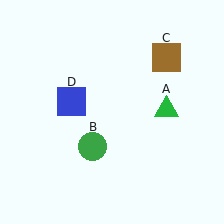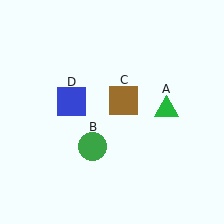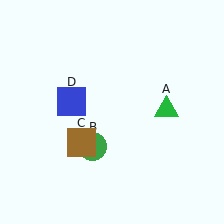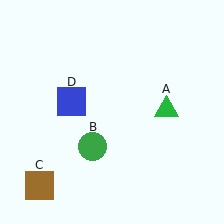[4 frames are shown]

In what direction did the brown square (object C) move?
The brown square (object C) moved down and to the left.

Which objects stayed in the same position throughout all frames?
Green triangle (object A) and green circle (object B) and blue square (object D) remained stationary.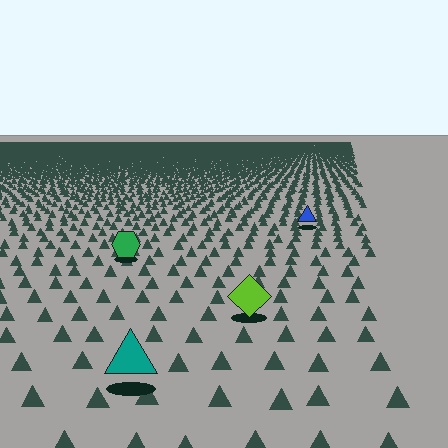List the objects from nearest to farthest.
From nearest to farthest: the teal triangle, the lime diamond, the green hexagon, the blue triangle.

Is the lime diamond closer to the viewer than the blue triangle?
Yes. The lime diamond is closer — you can tell from the texture gradient: the ground texture is coarser near it.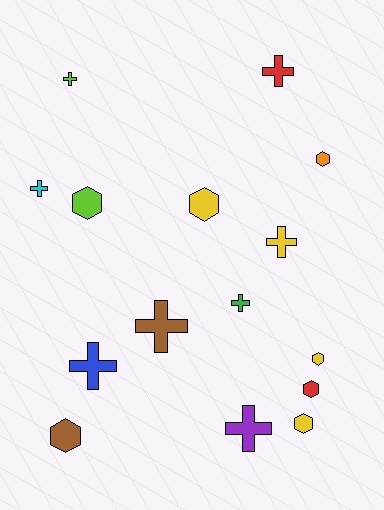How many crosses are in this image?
There are 8 crosses.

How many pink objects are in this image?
There are no pink objects.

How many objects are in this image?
There are 15 objects.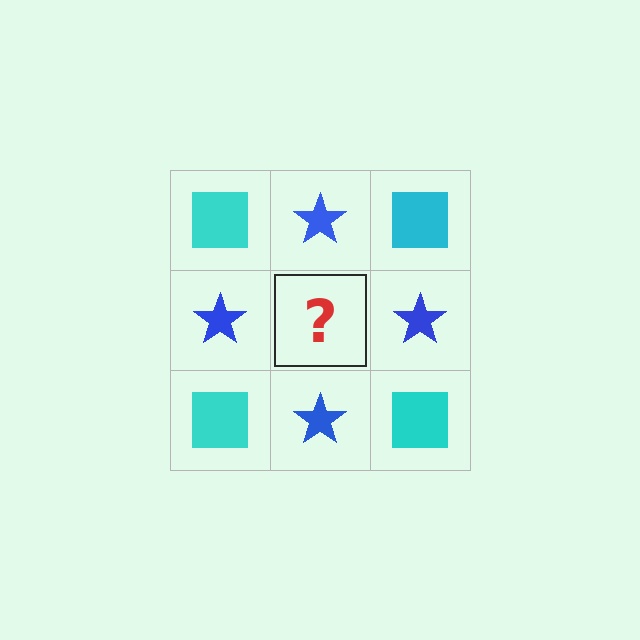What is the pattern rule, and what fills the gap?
The rule is that it alternates cyan square and blue star in a checkerboard pattern. The gap should be filled with a cyan square.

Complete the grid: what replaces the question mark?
The question mark should be replaced with a cyan square.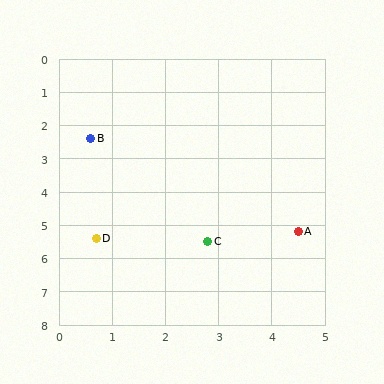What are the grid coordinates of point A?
Point A is at approximately (4.5, 5.2).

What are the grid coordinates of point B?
Point B is at approximately (0.6, 2.4).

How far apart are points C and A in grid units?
Points C and A are about 1.7 grid units apart.